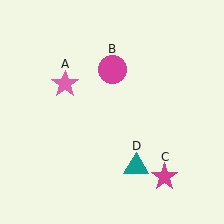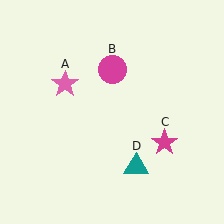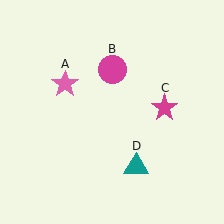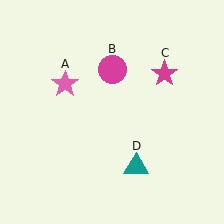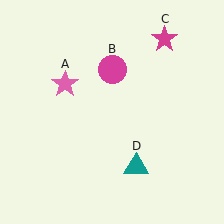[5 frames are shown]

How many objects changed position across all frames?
1 object changed position: magenta star (object C).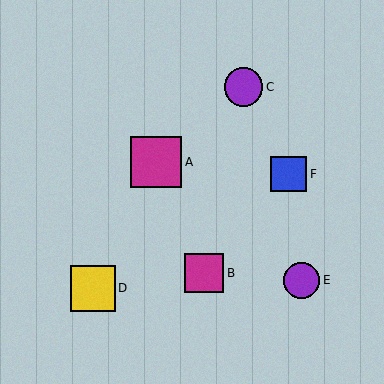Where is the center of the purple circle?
The center of the purple circle is at (244, 87).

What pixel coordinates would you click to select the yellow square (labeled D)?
Click at (93, 288) to select the yellow square D.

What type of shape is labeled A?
Shape A is a magenta square.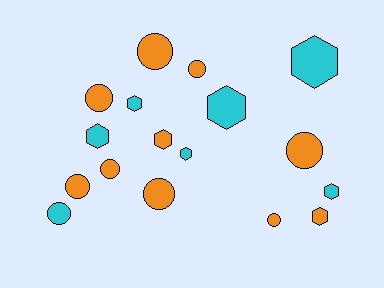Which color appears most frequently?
Orange, with 10 objects.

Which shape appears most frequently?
Circle, with 9 objects.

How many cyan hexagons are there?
There are 6 cyan hexagons.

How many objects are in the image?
There are 17 objects.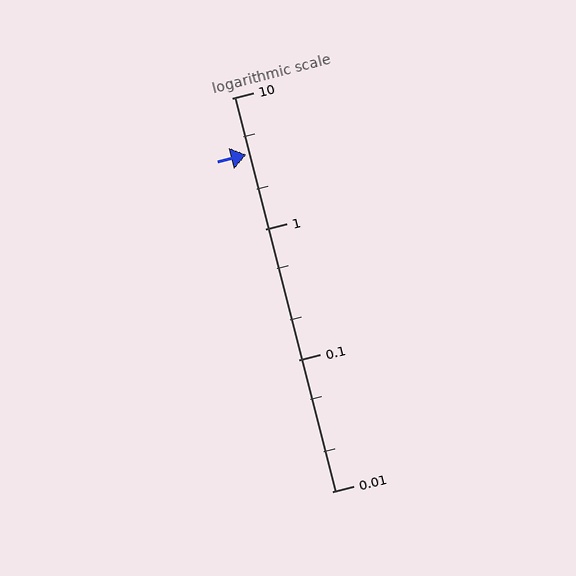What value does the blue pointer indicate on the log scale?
The pointer indicates approximately 3.7.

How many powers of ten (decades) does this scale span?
The scale spans 3 decades, from 0.01 to 10.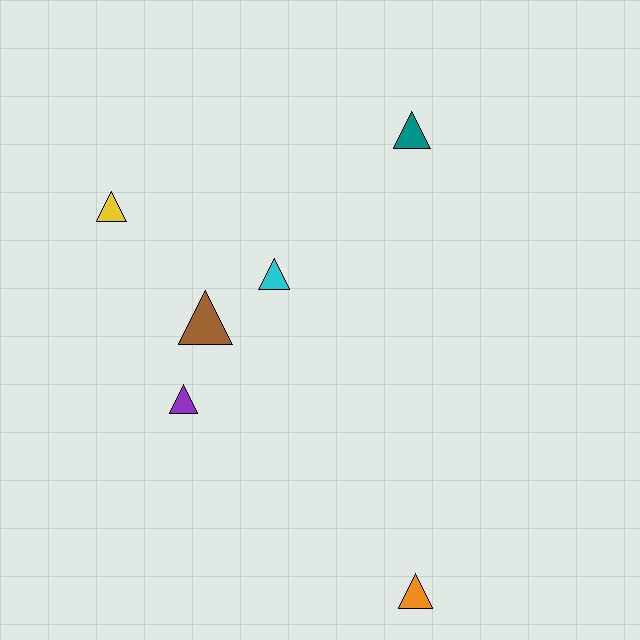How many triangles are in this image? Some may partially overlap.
There are 6 triangles.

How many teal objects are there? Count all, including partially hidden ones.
There is 1 teal object.